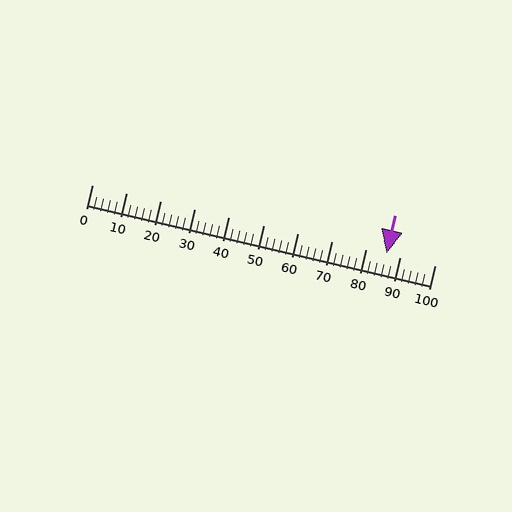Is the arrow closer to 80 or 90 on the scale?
The arrow is closer to 90.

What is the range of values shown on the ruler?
The ruler shows values from 0 to 100.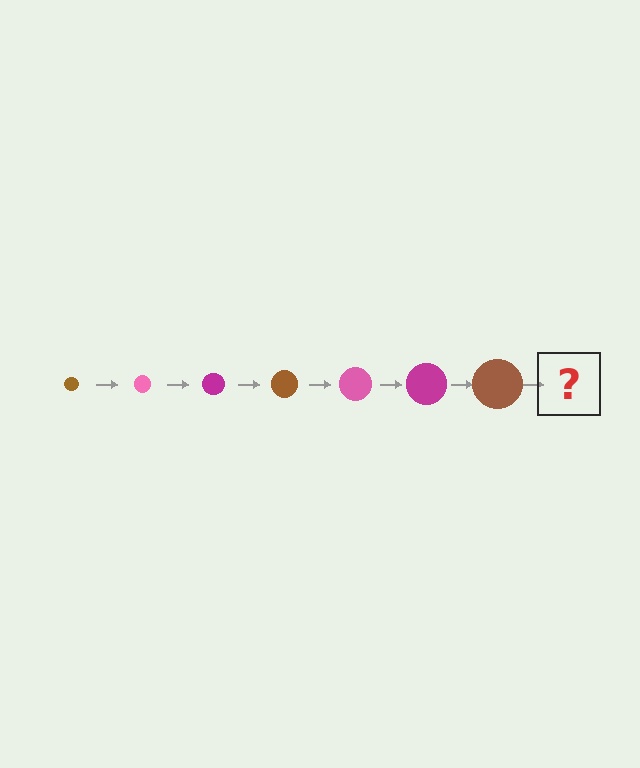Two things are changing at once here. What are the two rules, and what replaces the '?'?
The two rules are that the circle grows larger each step and the color cycles through brown, pink, and magenta. The '?' should be a pink circle, larger than the previous one.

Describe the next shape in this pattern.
It should be a pink circle, larger than the previous one.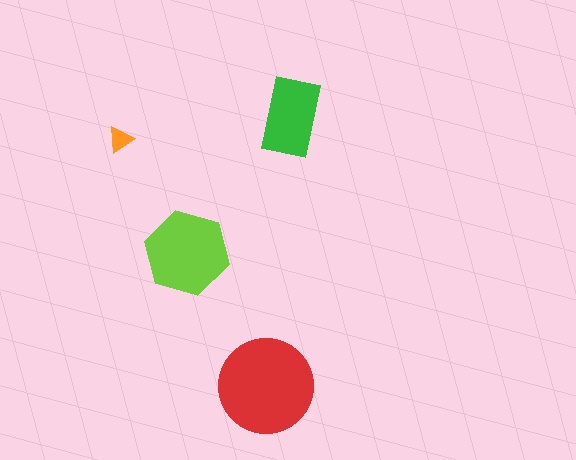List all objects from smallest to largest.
The orange triangle, the green rectangle, the lime hexagon, the red circle.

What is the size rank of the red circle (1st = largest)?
1st.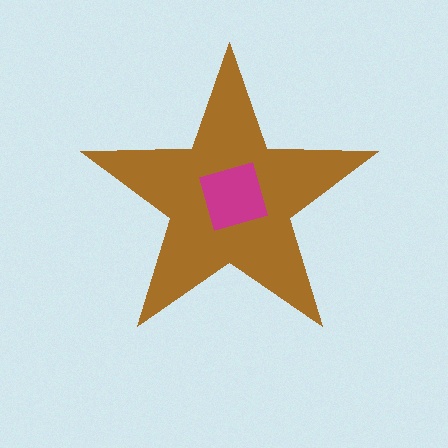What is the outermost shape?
The brown star.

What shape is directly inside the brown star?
The magenta square.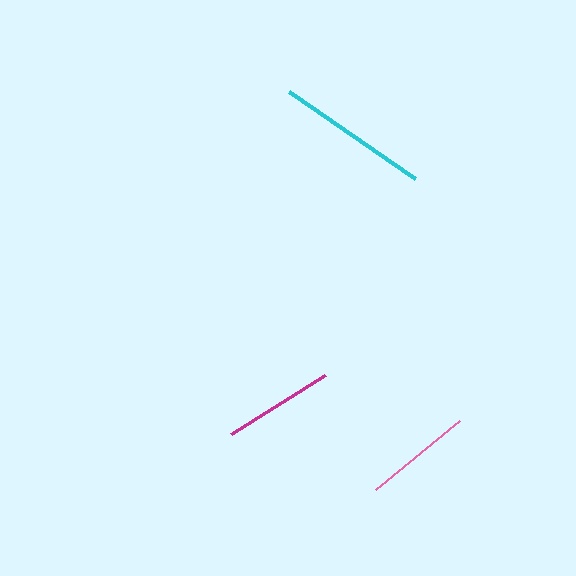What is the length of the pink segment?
The pink segment is approximately 109 pixels long.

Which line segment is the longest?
The cyan line is the longest at approximately 154 pixels.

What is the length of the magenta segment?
The magenta segment is approximately 111 pixels long.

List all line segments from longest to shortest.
From longest to shortest: cyan, magenta, pink.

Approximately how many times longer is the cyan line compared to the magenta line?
The cyan line is approximately 1.4 times the length of the magenta line.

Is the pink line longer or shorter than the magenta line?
The magenta line is longer than the pink line.